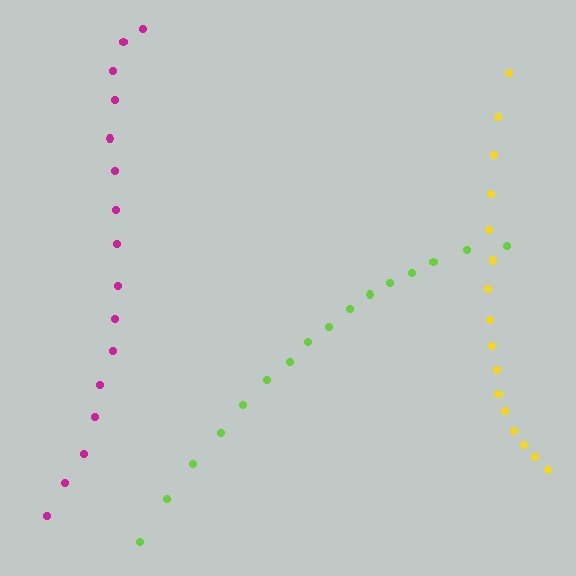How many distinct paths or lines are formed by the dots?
There are 3 distinct paths.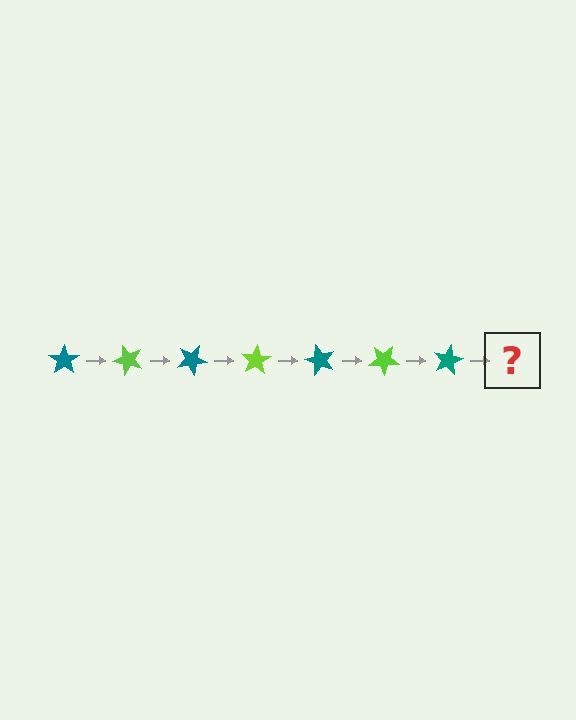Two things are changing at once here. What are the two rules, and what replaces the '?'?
The two rules are that it rotates 50 degrees each step and the color cycles through teal and lime. The '?' should be a lime star, rotated 350 degrees from the start.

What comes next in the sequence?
The next element should be a lime star, rotated 350 degrees from the start.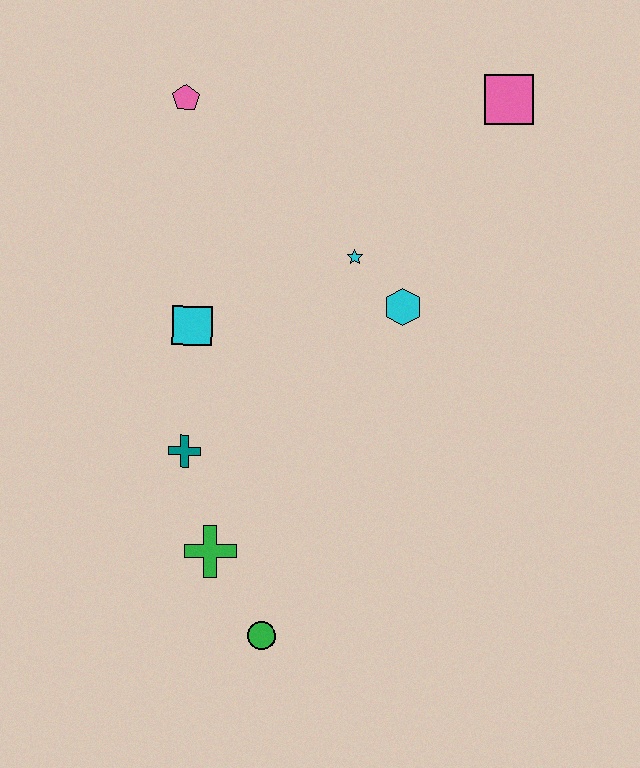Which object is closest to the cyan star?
The cyan hexagon is closest to the cyan star.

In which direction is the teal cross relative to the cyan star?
The teal cross is below the cyan star.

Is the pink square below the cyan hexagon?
No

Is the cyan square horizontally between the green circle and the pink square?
No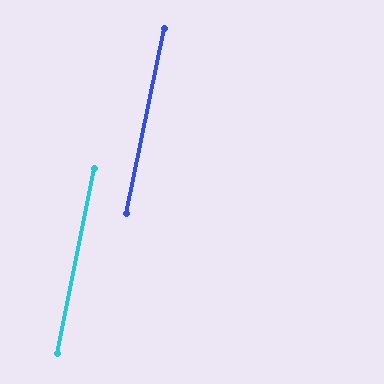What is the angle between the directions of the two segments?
Approximately 0 degrees.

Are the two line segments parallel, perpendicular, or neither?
Parallel — their directions differ by only 0.0°.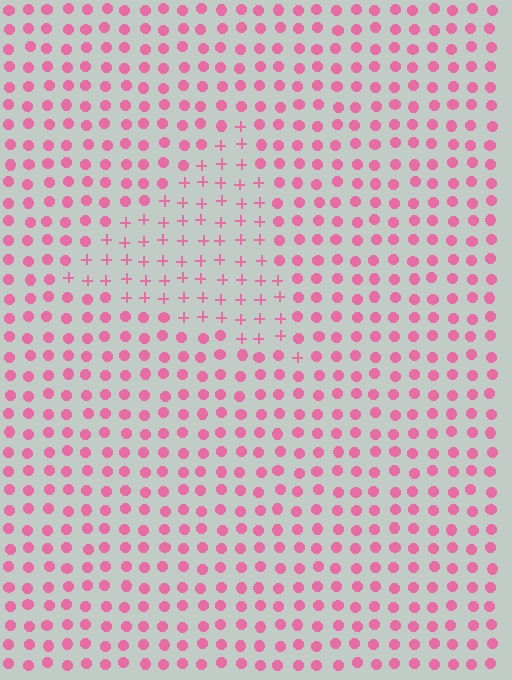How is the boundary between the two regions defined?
The boundary is defined by a change in element shape: plus signs inside vs. circles outside. All elements share the same color and spacing.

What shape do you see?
I see a triangle.